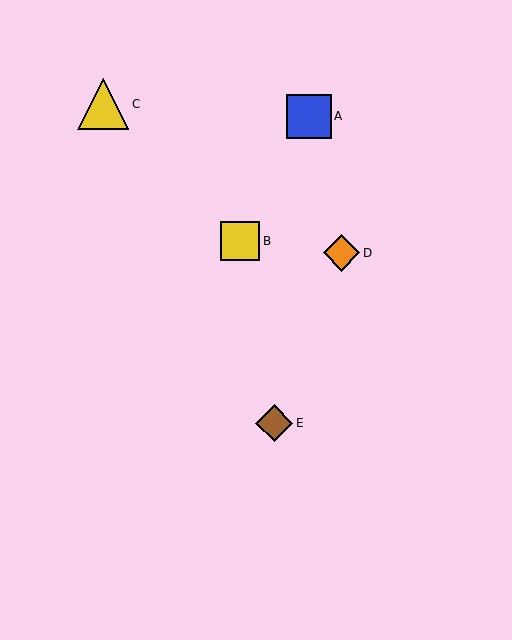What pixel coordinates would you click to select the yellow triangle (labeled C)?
Click at (103, 104) to select the yellow triangle C.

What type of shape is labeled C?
Shape C is a yellow triangle.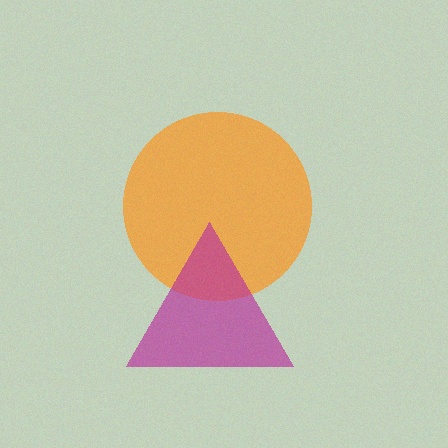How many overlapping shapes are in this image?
There are 2 overlapping shapes in the image.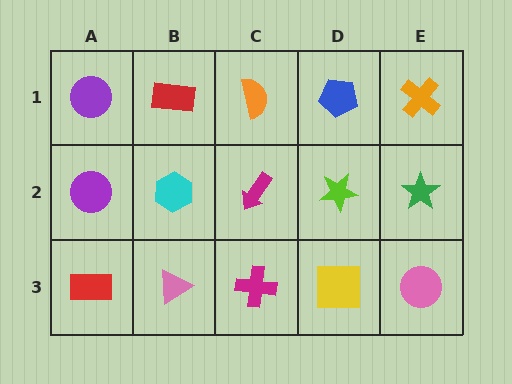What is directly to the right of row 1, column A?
A red rectangle.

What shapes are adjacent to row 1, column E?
A green star (row 2, column E), a blue pentagon (row 1, column D).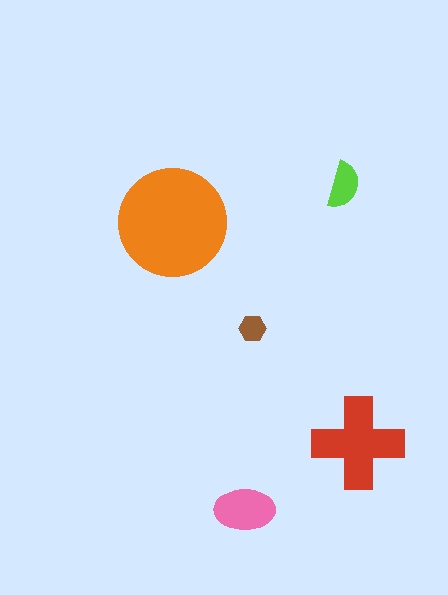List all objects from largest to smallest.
The orange circle, the red cross, the pink ellipse, the lime semicircle, the brown hexagon.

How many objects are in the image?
There are 5 objects in the image.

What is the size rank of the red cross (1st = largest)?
2nd.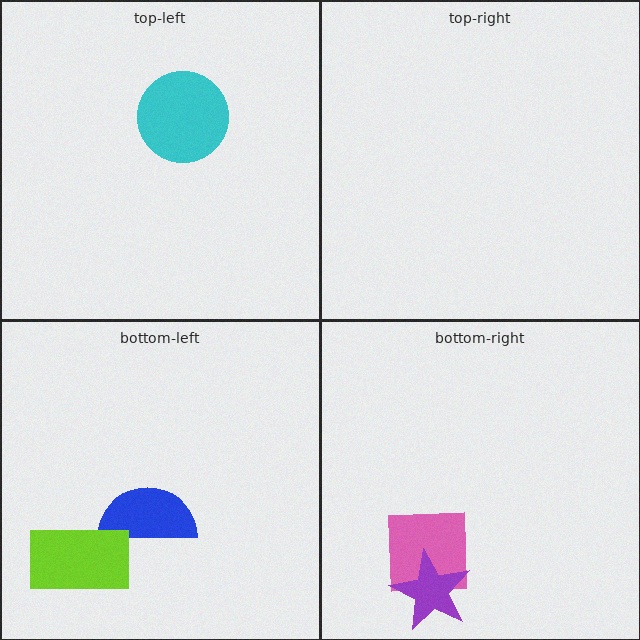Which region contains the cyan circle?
The top-left region.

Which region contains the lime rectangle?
The bottom-left region.